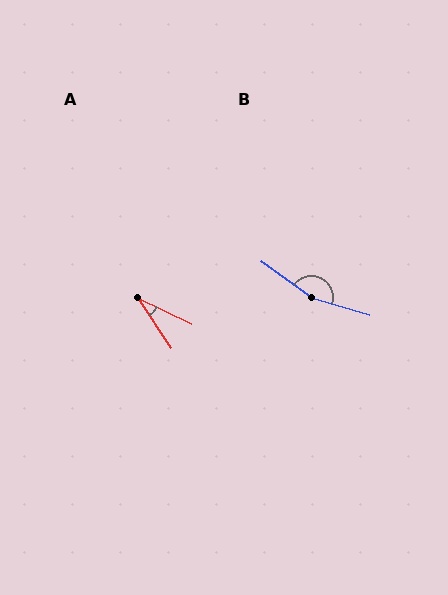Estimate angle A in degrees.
Approximately 31 degrees.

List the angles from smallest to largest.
A (31°), B (160°).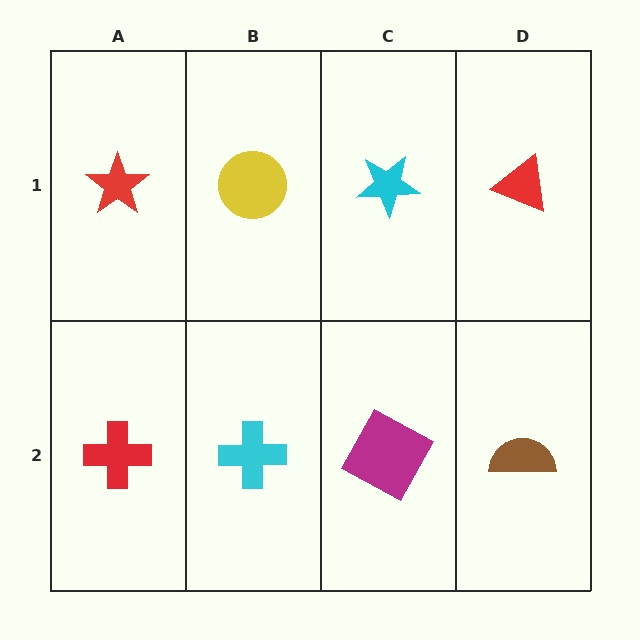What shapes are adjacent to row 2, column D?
A red triangle (row 1, column D), a magenta square (row 2, column C).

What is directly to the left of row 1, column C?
A yellow circle.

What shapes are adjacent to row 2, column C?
A cyan star (row 1, column C), a cyan cross (row 2, column B), a brown semicircle (row 2, column D).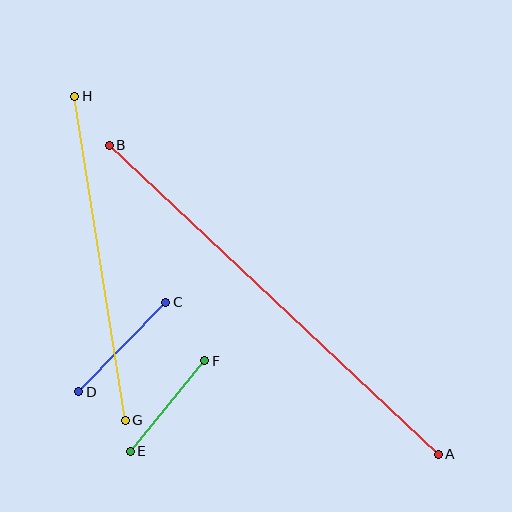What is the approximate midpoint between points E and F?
The midpoint is at approximately (168, 406) pixels.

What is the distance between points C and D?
The distance is approximately 125 pixels.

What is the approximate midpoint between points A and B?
The midpoint is at approximately (274, 300) pixels.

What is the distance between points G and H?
The distance is approximately 328 pixels.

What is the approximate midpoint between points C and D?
The midpoint is at approximately (122, 347) pixels.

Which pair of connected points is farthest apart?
Points A and B are farthest apart.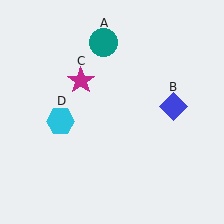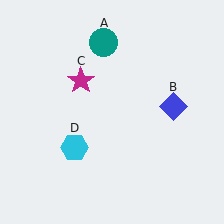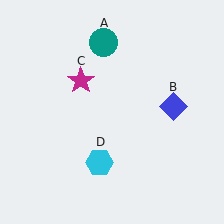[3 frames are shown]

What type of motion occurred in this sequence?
The cyan hexagon (object D) rotated counterclockwise around the center of the scene.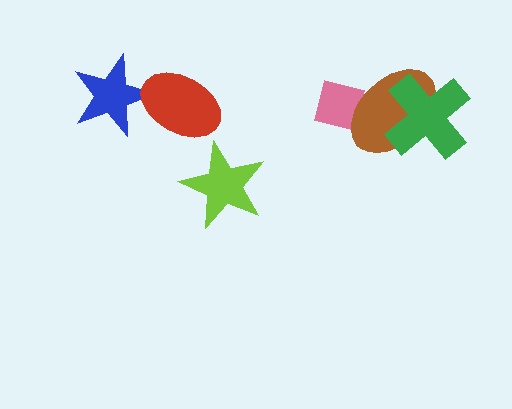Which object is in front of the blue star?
The red ellipse is in front of the blue star.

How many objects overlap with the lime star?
0 objects overlap with the lime star.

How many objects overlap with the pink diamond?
1 object overlaps with the pink diamond.